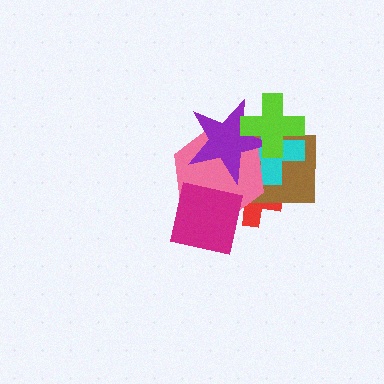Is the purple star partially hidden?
Yes, it is partially covered by another shape.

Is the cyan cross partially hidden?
Yes, it is partially covered by another shape.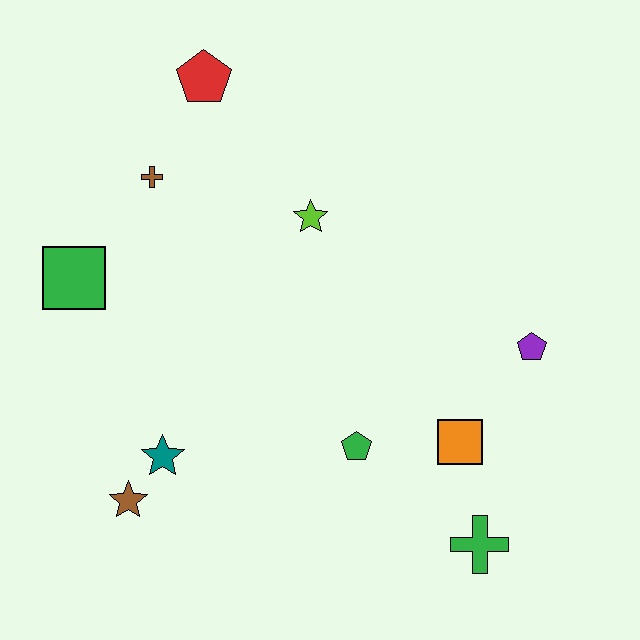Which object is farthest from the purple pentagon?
The green square is farthest from the purple pentagon.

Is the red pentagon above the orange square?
Yes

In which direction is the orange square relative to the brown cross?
The orange square is to the right of the brown cross.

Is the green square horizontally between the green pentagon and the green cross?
No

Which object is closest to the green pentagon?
The orange square is closest to the green pentagon.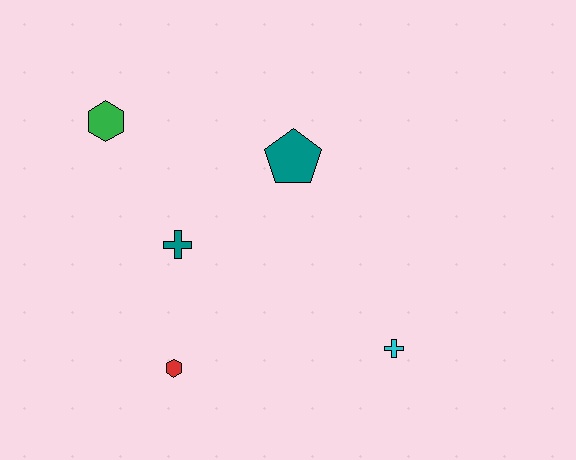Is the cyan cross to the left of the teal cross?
No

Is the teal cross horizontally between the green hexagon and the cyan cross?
Yes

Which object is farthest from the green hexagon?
The cyan cross is farthest from the green hexagon.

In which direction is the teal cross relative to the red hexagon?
The teal cross is above the red hexagon.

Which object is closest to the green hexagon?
The teal cross is closest to the green hexagon.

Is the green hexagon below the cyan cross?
No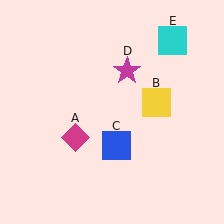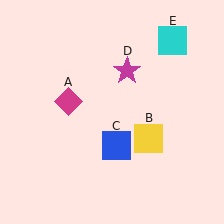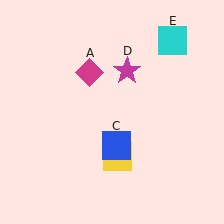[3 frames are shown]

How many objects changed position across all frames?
2 objects changed position: magenta diamond (object A), yellow square (object B).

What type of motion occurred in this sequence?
The magenta diamond (object A), yellow square (object B) rotated clockwise around the center of the scene.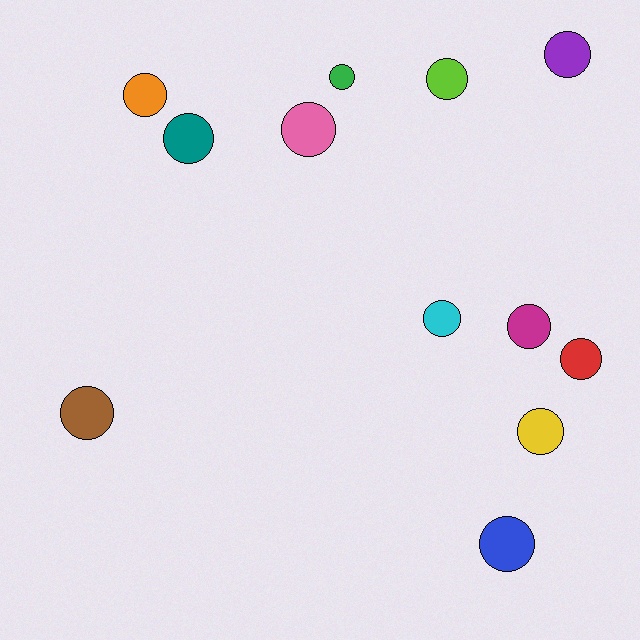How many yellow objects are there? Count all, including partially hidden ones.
There is 1 yellow object.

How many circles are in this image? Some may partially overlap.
There are 12 circles.